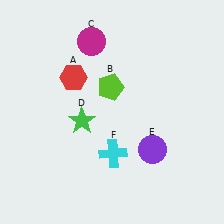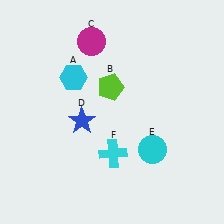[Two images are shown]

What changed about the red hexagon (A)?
In Image 1, A is red. In Image 2, it changed to cyan.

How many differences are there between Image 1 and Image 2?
There are 3 differences between the two images.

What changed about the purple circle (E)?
In Image 1, E is purple. In Image 2, it changed to cyan.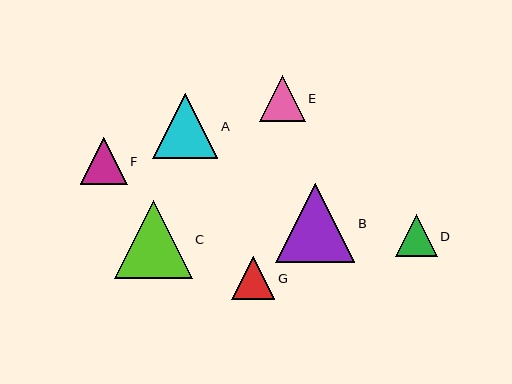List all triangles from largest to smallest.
From largest to smallest: B, C, A, F, E, G, D.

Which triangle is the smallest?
Triangle D is the smallest with a size of approximately 42 pixels.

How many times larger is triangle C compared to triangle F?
Triangle C is approximately 1.7 times the size of triangle F.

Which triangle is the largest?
Triangle B is the largest with a size of approximately 79 pixels.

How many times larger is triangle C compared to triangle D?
Triangle C is approximately 1.9 times the size of triangle D.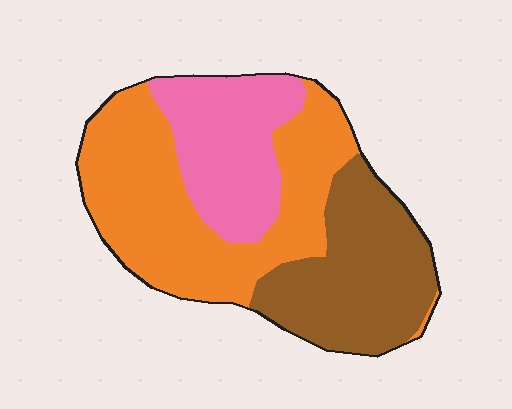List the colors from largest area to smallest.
From largest to smallest: orange, brown, pink.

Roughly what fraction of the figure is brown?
Brown covers 30% of the figure.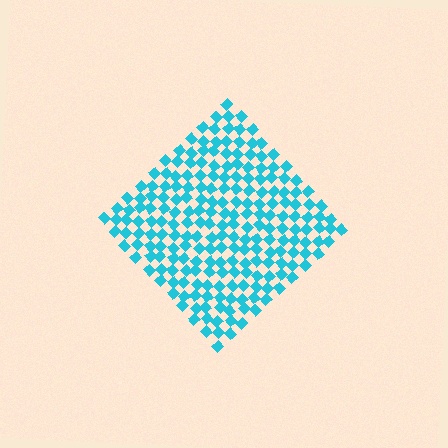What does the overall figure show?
The overall figure shows a diamond.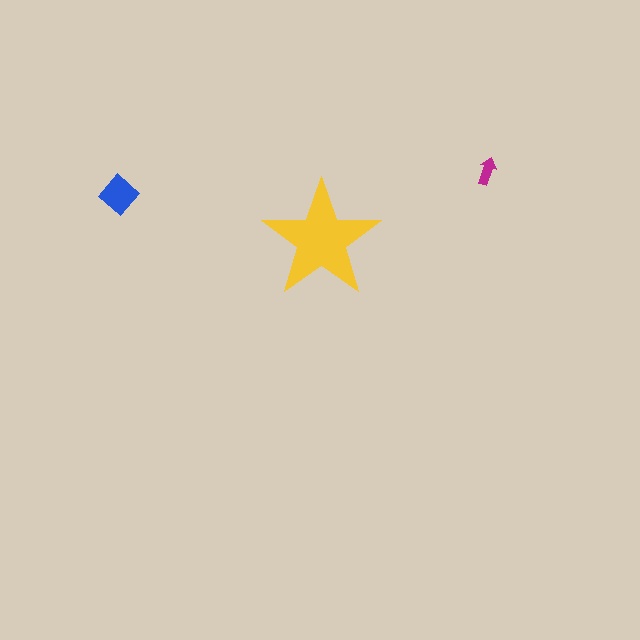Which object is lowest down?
The yellow star is bottommost.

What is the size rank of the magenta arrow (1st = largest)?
3rd.